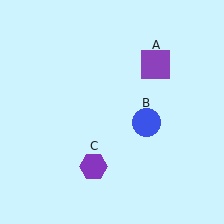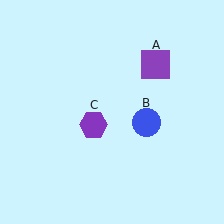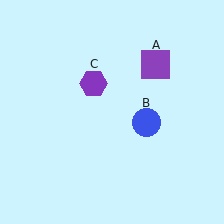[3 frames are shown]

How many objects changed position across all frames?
1 object changed position: purple hexagon (object C).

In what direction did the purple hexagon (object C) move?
The purple hexagon (object C) moved up.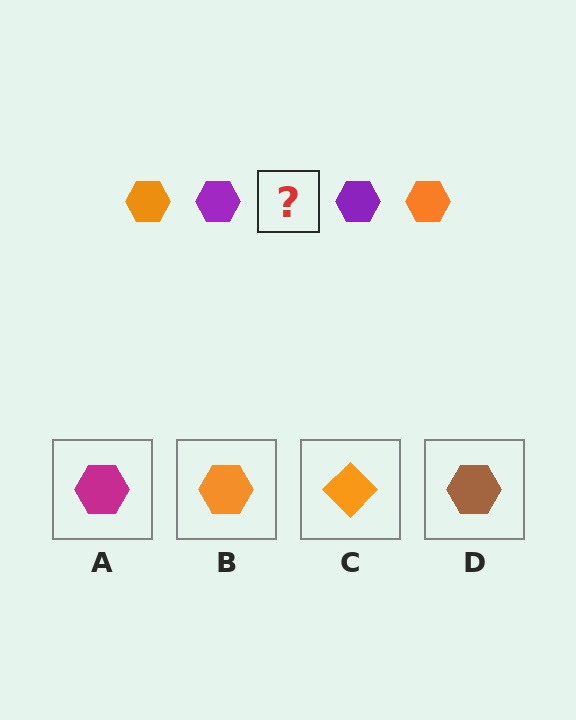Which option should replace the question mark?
Option B.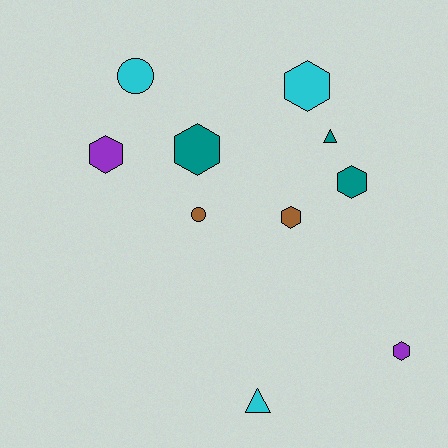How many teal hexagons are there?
There are 2 teal hexagons.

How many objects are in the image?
There are 10 objects.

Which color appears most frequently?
Cyan, with 3 objects.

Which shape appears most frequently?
Hexagon, with 6 objects.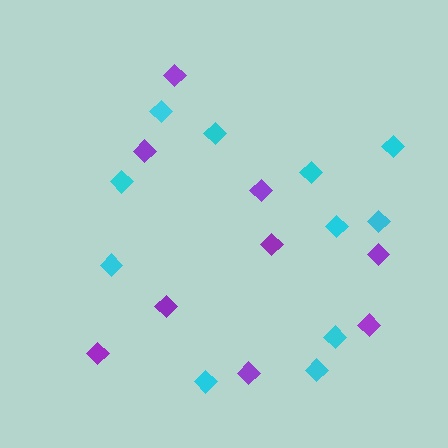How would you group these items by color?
There are 2 groups: one group of purple diamonds (9) and one group of cyan diamonds (11).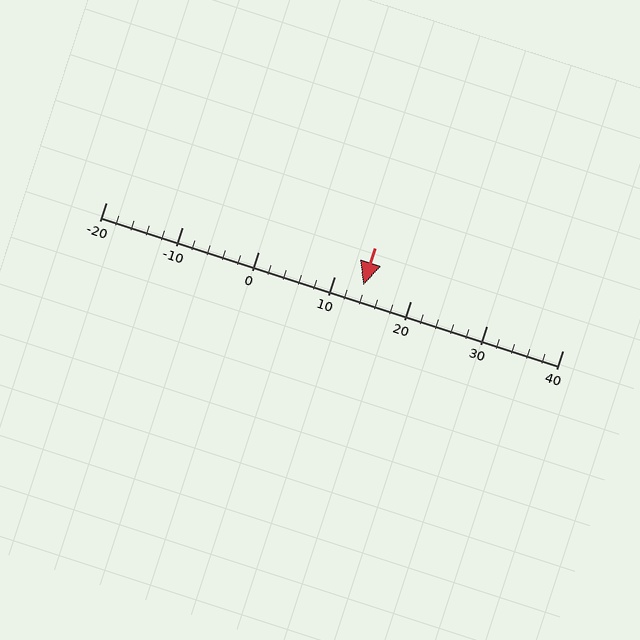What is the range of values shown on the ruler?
The ruler shows values from -20 to 40.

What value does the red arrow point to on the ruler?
The red arrow points to approximately 14.